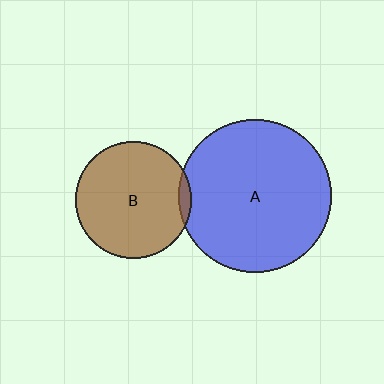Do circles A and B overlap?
Yes.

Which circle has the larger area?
Circle A (blue).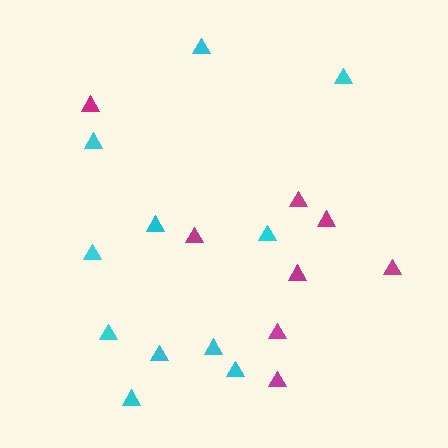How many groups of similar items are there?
There are 2 groups: one group of cyan triangles (11) and one group of magenta triangles (8).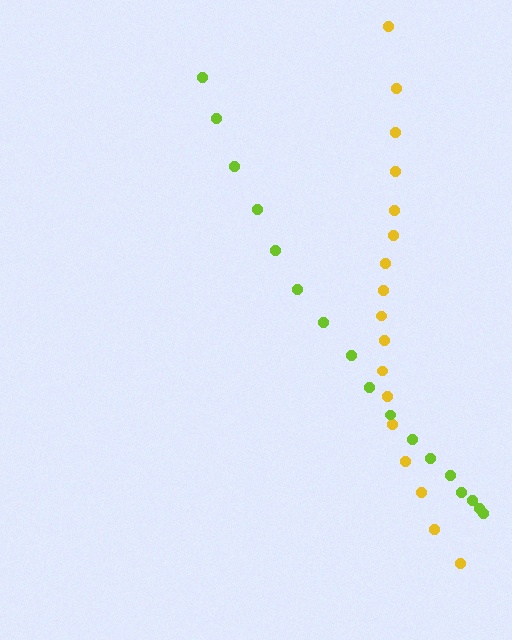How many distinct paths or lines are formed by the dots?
There are 2 distinct paths.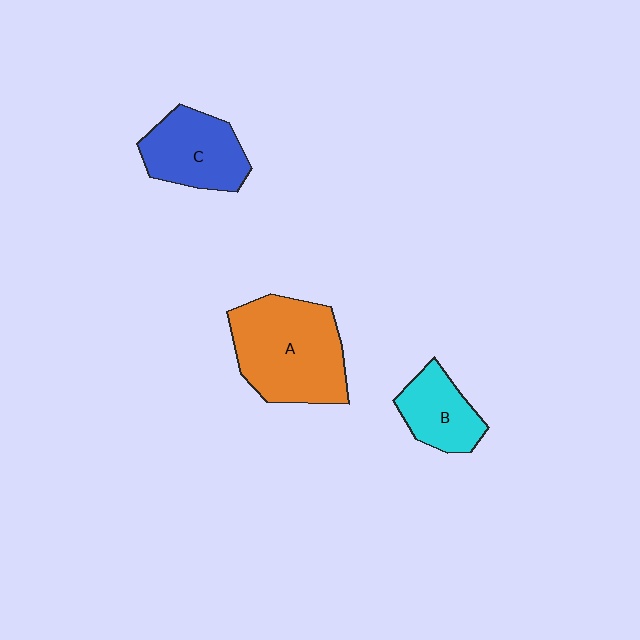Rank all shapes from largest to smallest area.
From largest to smallest: A (orange), C (blue), B (cyan).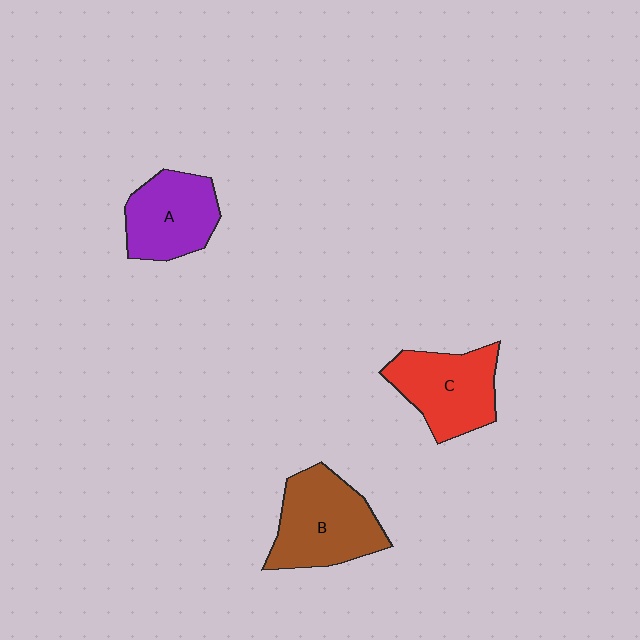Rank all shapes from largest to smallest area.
From largest to smallest: B (brown), C (red), A (purple).